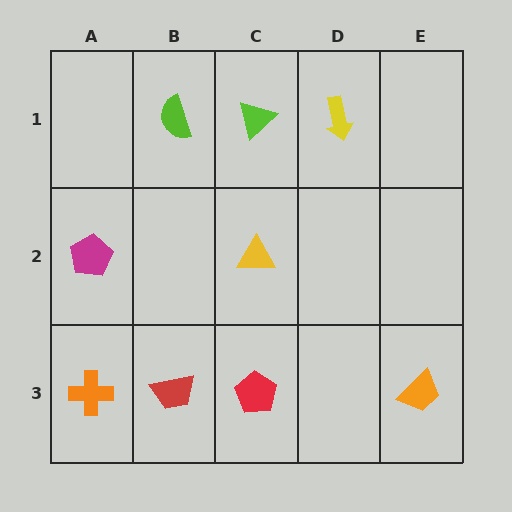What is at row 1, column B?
A lime semicircle.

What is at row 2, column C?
A yellow triangle.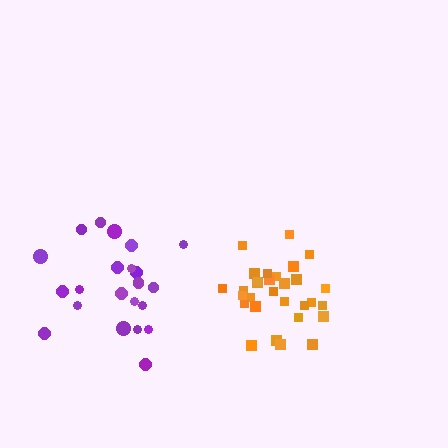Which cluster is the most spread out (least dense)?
Purple.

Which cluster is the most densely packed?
Orange.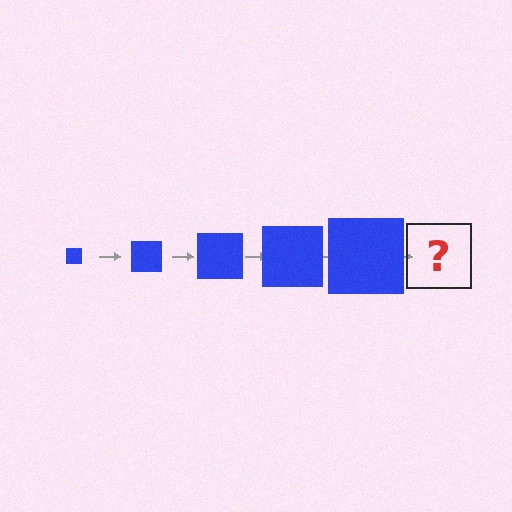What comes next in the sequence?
The next element should be a blue square, larger than the previous one.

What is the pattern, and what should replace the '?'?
The pattern is that the square gets progressively larger each step. The '?' should be a blue square, larger than the previous one.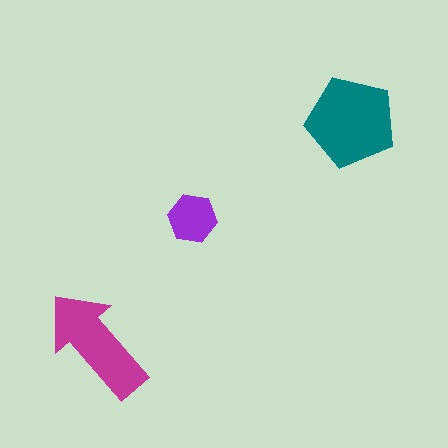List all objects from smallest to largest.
The purple hexagon, the magenta arrow, the teal pentagon.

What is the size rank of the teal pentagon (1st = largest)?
1st.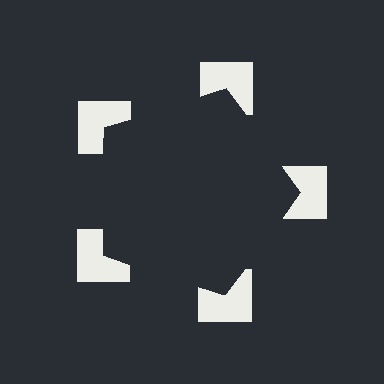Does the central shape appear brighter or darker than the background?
It typically appears slightly darker than the background, even though no actual brightness change is drawn.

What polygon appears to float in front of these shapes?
An illusory pentagon — its edges are inferred from the aligned wedge cuts in the notched squares, not physically drawn.